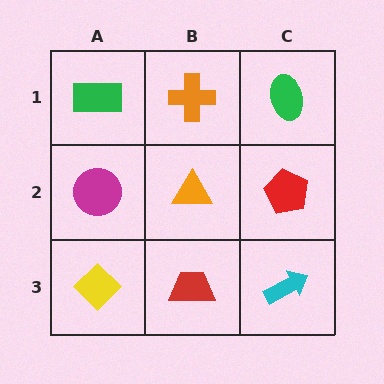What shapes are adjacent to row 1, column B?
An orange triangle (row 2, column B), a green rectangle (row 1, column A), a green ellipse (row 1, column C).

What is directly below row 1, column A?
A magenta circle.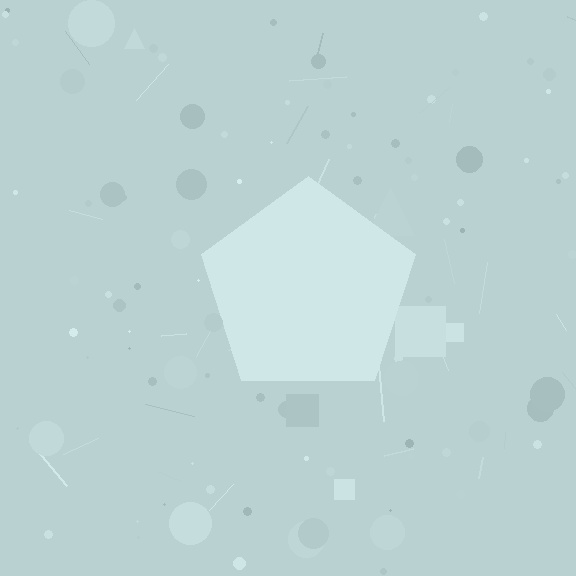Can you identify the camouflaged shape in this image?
The camouflaged shape is a pentagon.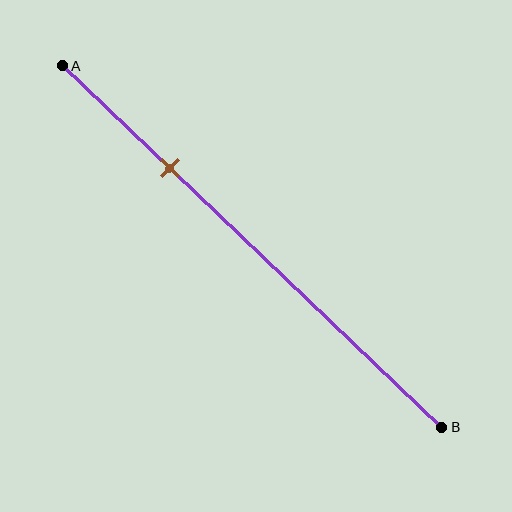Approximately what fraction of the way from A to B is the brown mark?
The brown mark is approximately 30% of the way from A to B.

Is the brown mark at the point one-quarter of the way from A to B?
No, the mark is at about 30% from A, not at the 25% one-quarter point.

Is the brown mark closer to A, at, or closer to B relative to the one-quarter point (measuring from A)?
The brown mark is closer to point B than the one-quarter point of segment AB.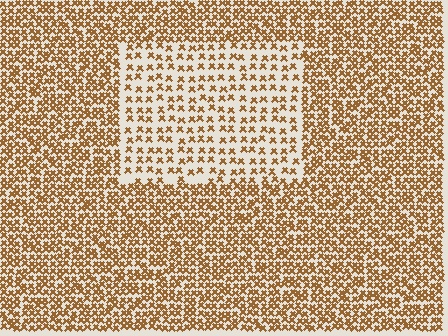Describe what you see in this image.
The image contains small brown elements arranged at two different densities. A rectangle-shaped region is visible where the elements are less densely packed than the surrounding area.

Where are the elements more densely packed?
The elements are more densely packed outside the rectangle boundary.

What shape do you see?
I see a rectangle.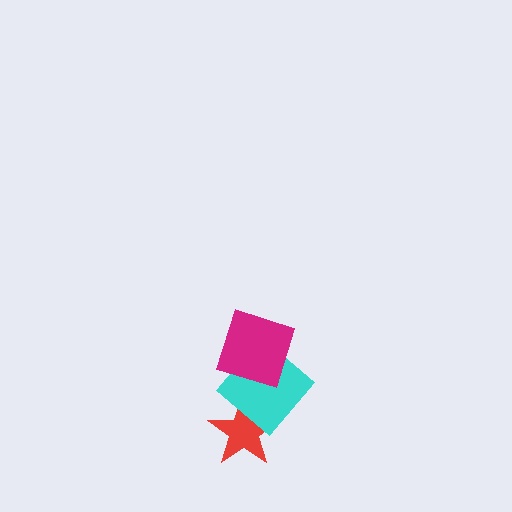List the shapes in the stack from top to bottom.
From top to bottom: the magenta square, the cyan diamond, the red star.